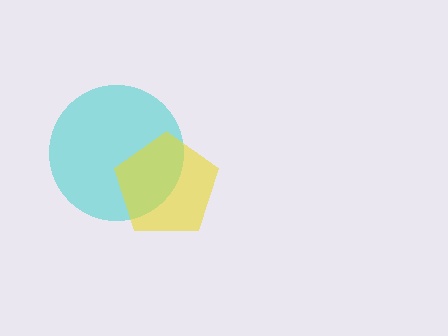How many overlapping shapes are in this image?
There are 2 overlapping shapes in the image.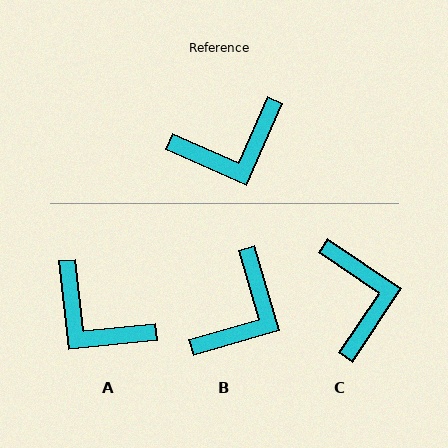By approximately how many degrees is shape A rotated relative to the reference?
Approximately 60 degrees clockwise.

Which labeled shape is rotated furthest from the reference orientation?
C, about 80 degrees away.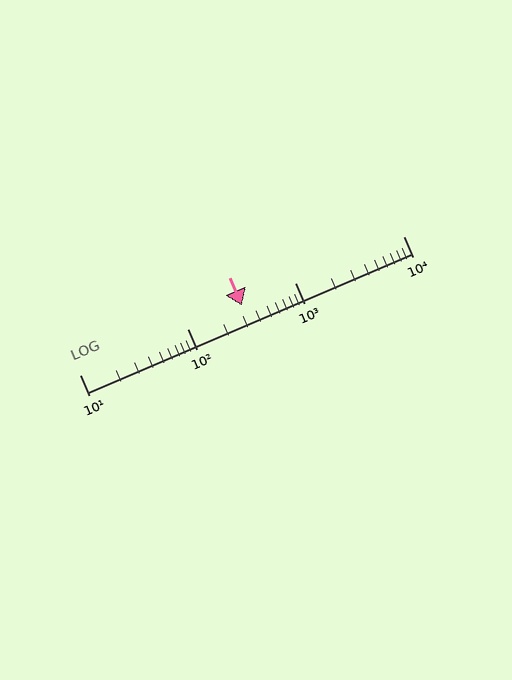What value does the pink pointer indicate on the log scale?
The pointer indicates approximately 320.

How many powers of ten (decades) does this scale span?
The scale spans 3 decades, from 10 to 10000.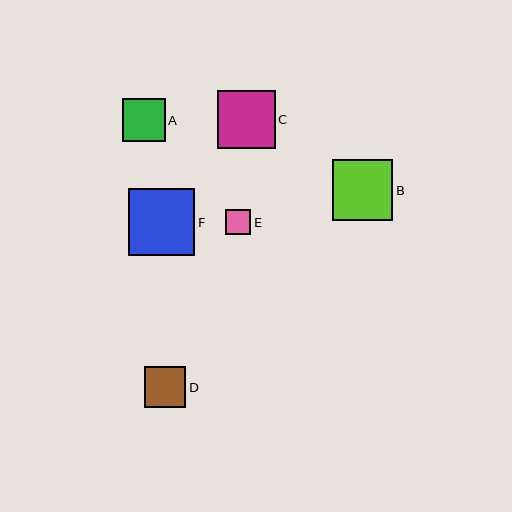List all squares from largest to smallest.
From largest to smallest: F, B, C, A, D, E.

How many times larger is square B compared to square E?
Square B is approximately 2.4 times the size of square E.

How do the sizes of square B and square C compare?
Square B and square C are approximately the same size.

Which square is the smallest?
Square E is the smallest with a size of approximately 25 pixels.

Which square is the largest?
Square F is the largest with a size of approximately 67 pixels.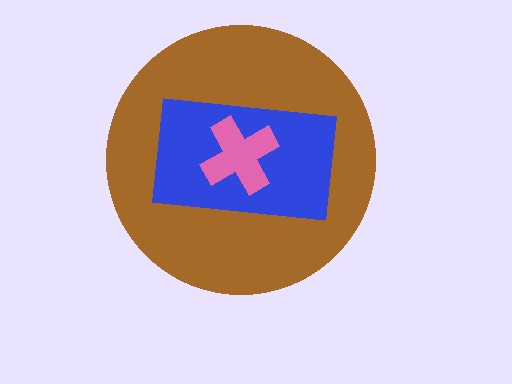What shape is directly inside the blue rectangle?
The pink cross.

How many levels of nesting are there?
3.